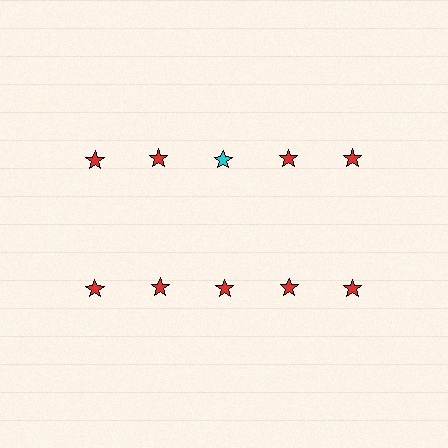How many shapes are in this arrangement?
There are 10 shapes arranged in a grid pattern.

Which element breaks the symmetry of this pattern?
The cyan star in the top row, center column breaks the symmetry. All other shapes are red stars.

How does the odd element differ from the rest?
It has a different color: cyan instead of red.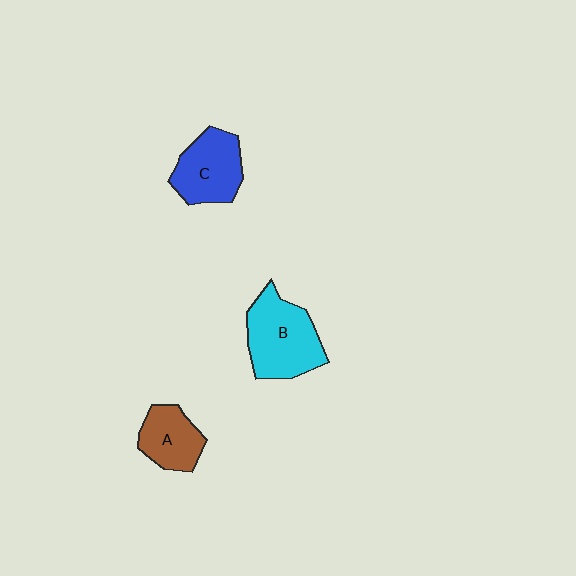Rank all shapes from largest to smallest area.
From largest to smallest: B (cyan), C (blue), A (brown).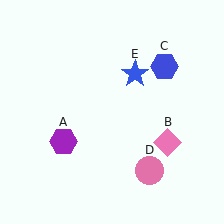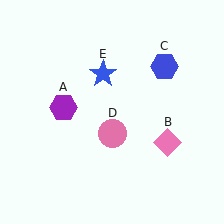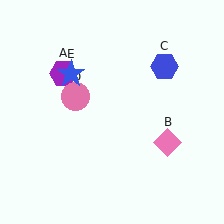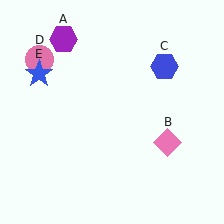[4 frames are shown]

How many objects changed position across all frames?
3 objects changed position: purple hexagon (object A), pink circle (object D), blue star (object E).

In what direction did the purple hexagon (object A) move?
The purple hexagon (object A) moved up.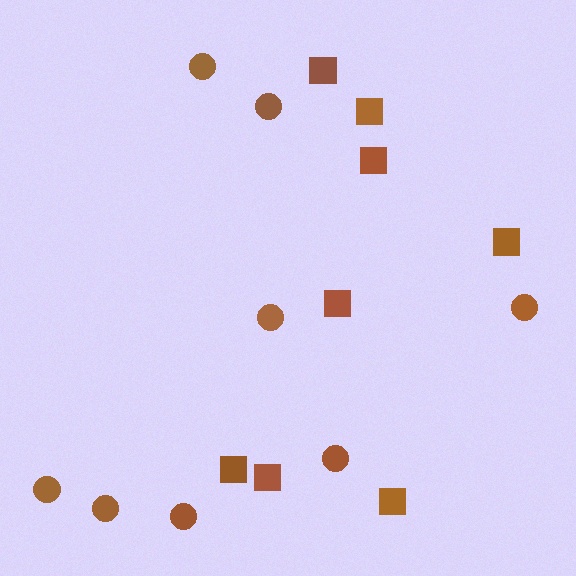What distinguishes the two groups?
There are 2 groups: one group of squares (8) and one group of circles (8).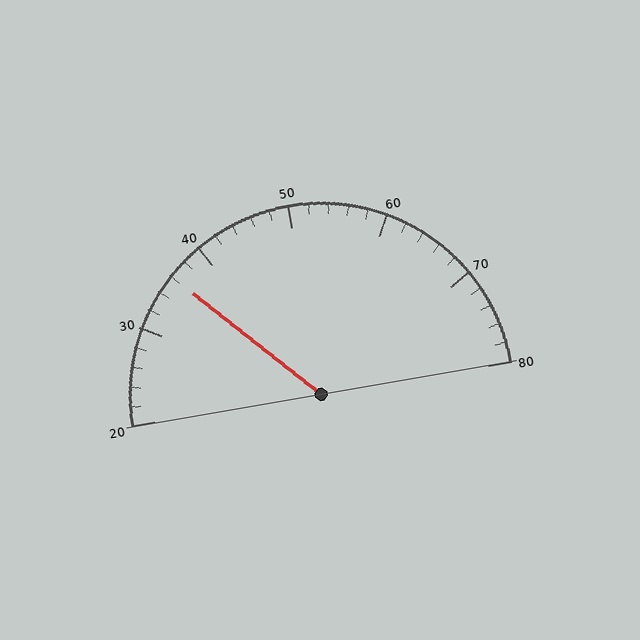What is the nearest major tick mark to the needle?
The nearest major tick mark is 40.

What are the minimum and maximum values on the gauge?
The gauge ranges from 20 to 80.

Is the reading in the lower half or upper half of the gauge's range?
The reading is in the lower half of the range (20 to 80).